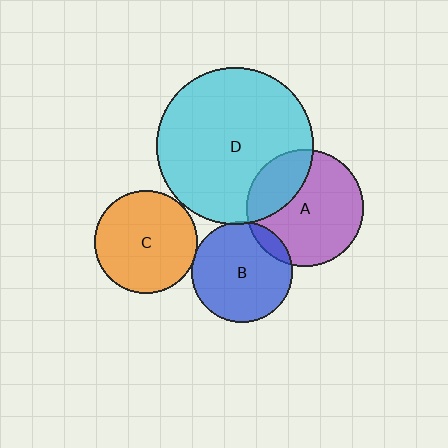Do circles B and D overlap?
Yes.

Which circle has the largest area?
Circle D (cyan).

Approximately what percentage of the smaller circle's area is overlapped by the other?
Approximately 5%.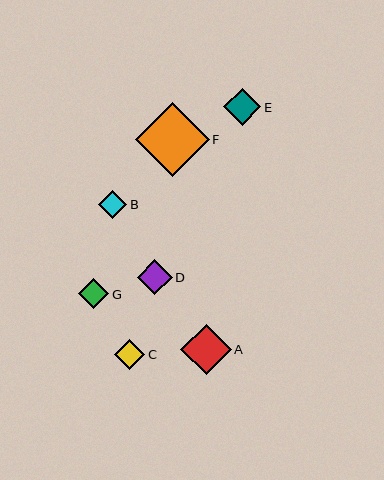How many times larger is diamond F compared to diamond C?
Diamond F is approximately 2.4 times the size of diamond C.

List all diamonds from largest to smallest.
From largest to smallest: F, A, E, D, C, G, B.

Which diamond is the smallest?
Diamond B is the smallest with a size of approximately 28 pixels.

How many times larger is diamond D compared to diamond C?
Diamond D is approximately 1.1 times the size of diamond C.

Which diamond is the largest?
Diamond F is the largest with a size of approximately 74 pixels.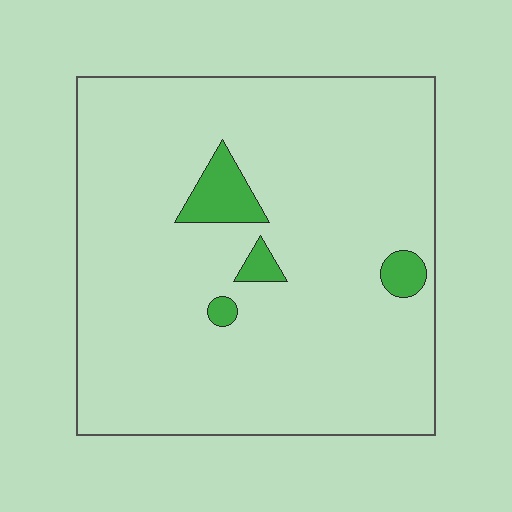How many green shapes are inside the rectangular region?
4.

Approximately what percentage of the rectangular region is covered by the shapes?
Approximately 5%.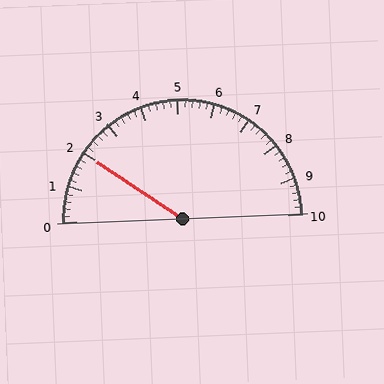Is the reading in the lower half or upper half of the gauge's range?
The reading is in the lower half of the range (0 to 10).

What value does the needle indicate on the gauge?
The needle indicates approximately 2.0.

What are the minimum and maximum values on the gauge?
The gauge ranges from 0 to 10.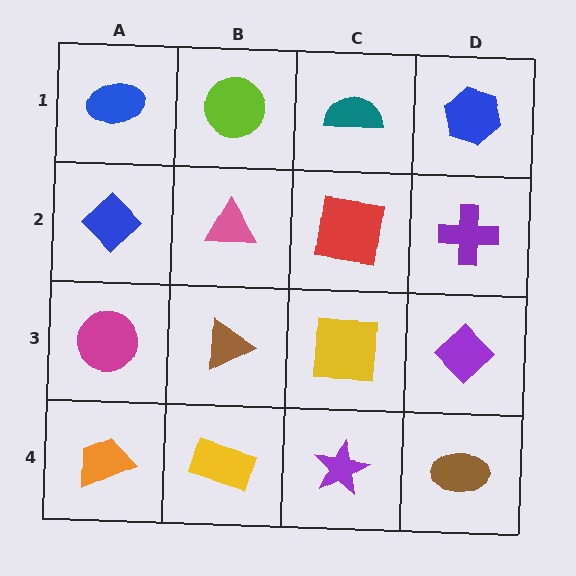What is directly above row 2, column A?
A blue ellipse.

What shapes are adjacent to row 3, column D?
A purple cross (row 2, column D), a brown ellipse (row 4, column D), a yellow square (row 3, column C).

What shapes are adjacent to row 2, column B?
A lime circle (row 1, column B), a brown triangle (row 3, column B), a blue diamond (row 2, column A), a red square (row 2, column C).